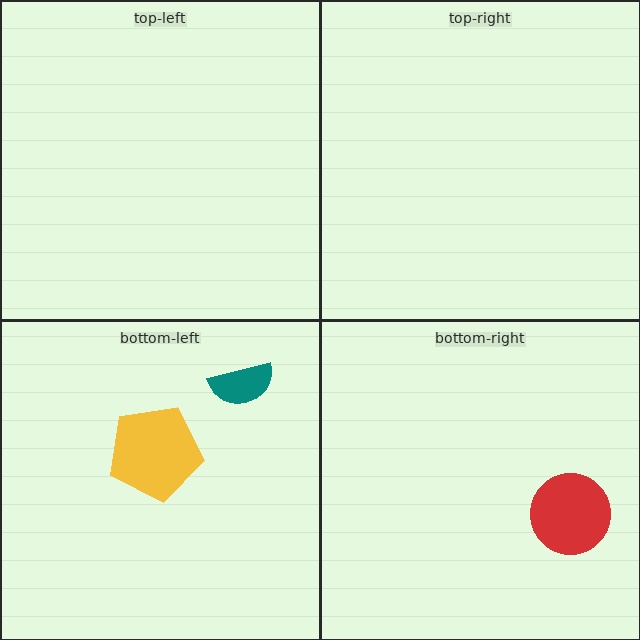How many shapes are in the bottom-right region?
1.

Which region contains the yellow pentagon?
The bottom-left region.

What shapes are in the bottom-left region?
The yellow pentagon, the teal semicircle.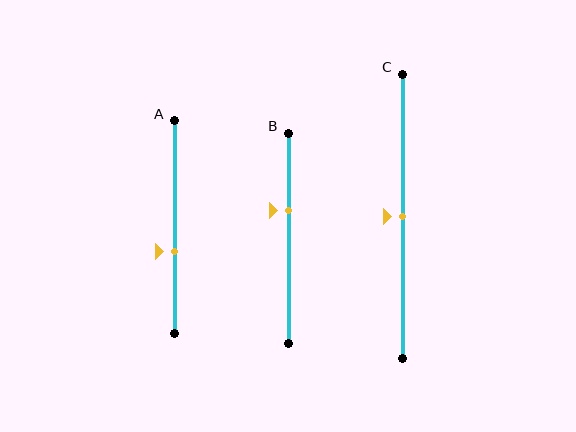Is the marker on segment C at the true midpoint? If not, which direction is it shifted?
Yes, the marker on segment C is at the true midpoint.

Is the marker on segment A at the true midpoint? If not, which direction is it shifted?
No, the marker on segment A is shifted downward by about 11% of the segment length.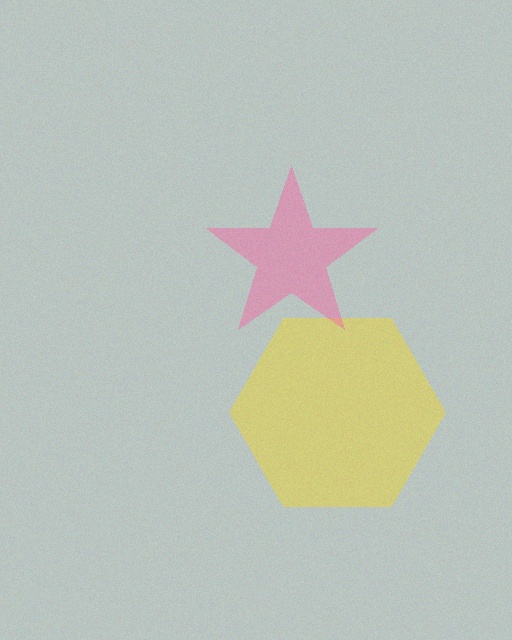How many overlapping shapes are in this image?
There are 2 overlapping shapes in the image.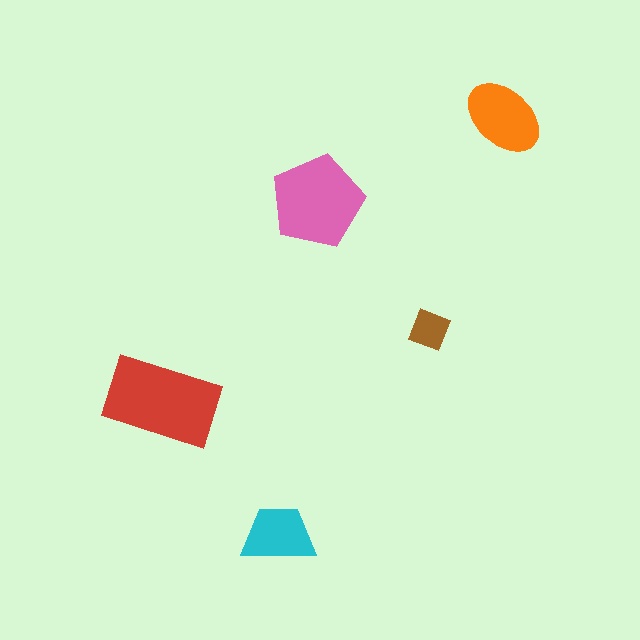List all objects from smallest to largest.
The brown diamond, the cyan trapezoid, the orange ellipse, the pink pentagon, the red rectangle.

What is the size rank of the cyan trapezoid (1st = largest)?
4th.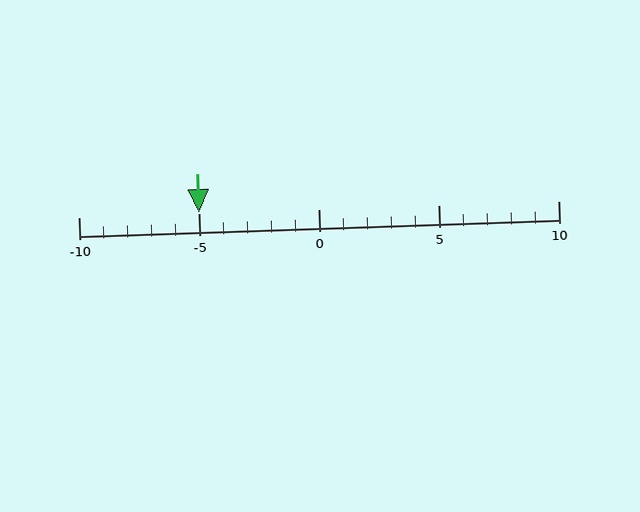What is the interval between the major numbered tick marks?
The major tick marks are spaced 5 units apart.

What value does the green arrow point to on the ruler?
The green arrow points to approximately -5.